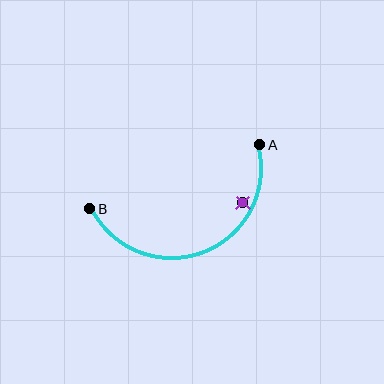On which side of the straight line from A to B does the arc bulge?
The arc bulges below the straight line connecting A and B.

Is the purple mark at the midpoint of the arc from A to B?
No — the purple mark does not lie on the arc at all. It sits slightly inside the curve.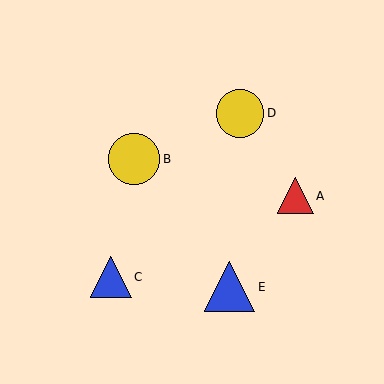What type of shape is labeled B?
Shape B is a yellow circle.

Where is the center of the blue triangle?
The center of the blue triangle is at (111, 277).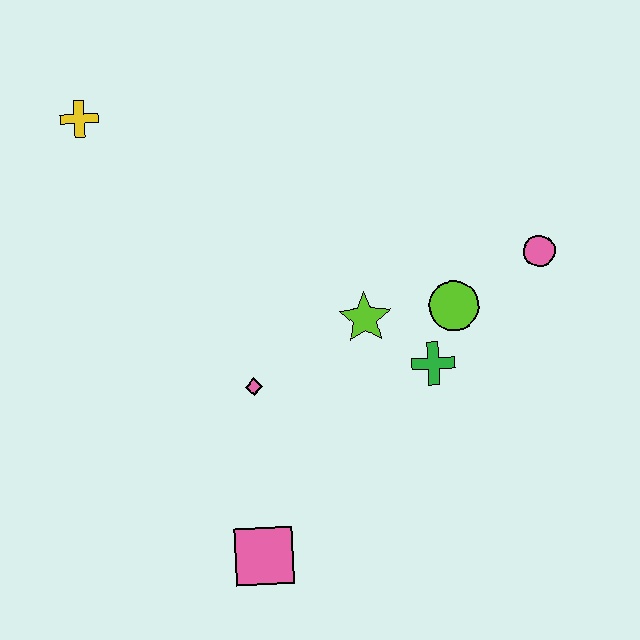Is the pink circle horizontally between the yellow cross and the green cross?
No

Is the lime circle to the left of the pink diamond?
No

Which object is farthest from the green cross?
The yellow cross is farthest from the green cross.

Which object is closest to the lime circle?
The green cross is closest to the lime circle.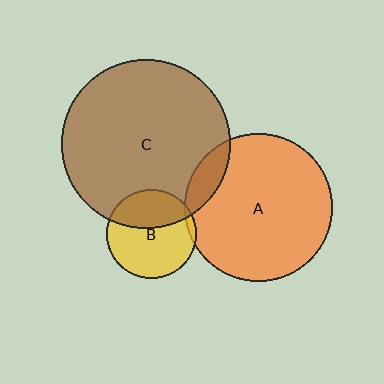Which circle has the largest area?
Circle C (brown).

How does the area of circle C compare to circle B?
Approximately 3.6 times.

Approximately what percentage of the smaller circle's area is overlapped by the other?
Approximately 35%.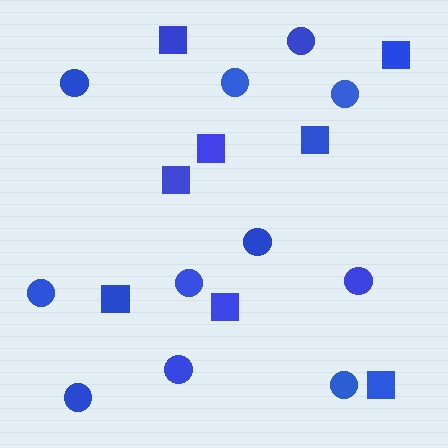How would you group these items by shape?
There are 2 groups: one group of squares (8) and one group of circles (11).